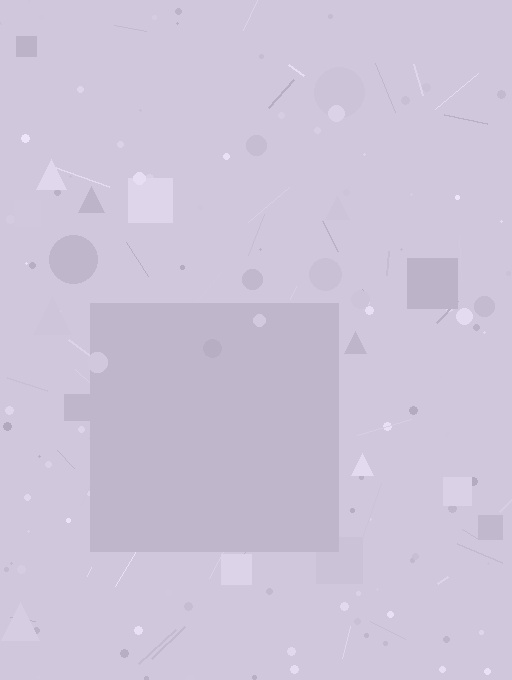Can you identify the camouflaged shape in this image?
The camouflaged shape is a square.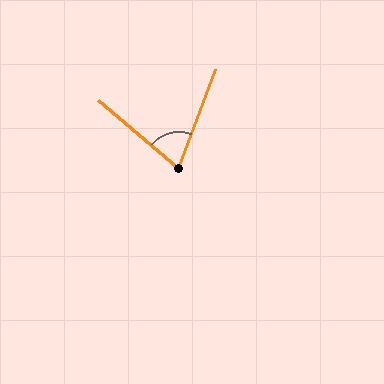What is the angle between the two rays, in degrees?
Approximately 70 degrees.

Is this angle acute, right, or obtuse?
It is acute.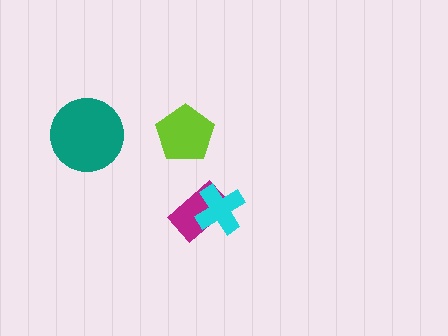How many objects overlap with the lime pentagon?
0 objects overlap with the lime pentagon.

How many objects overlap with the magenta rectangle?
1 object overlaps with the magenta rectangle.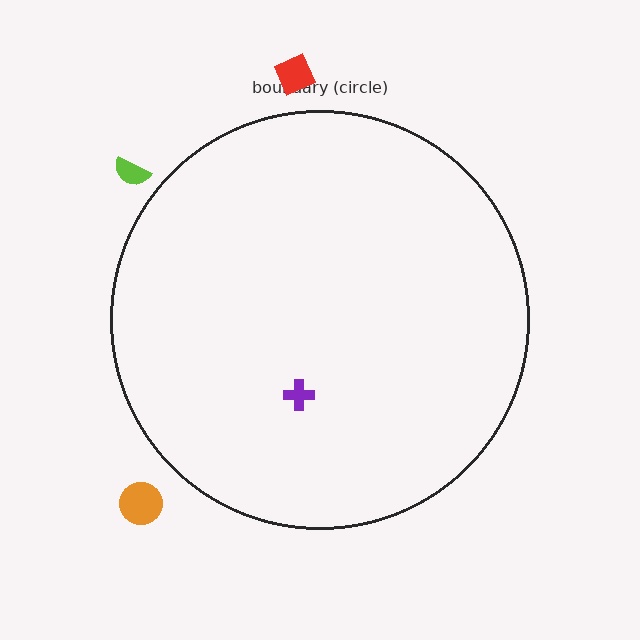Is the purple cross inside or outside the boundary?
Inside.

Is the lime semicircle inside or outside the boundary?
Outside.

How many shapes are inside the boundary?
1 inside, 3 outside.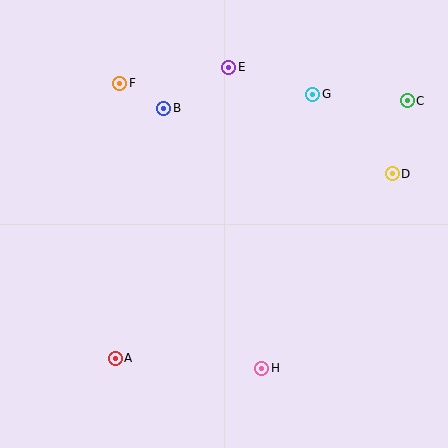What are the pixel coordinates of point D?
Point D is at (392, 174).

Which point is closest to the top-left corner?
Point F is closest to the top-left corner.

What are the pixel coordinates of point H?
Point H is at (262, 368).